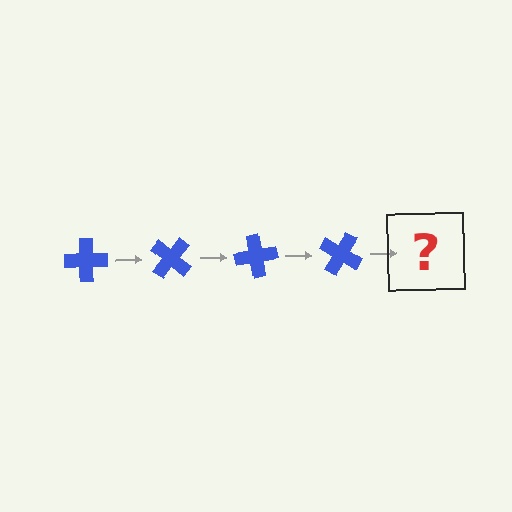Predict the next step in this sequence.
The next step is a blue cross rotated 160 degrees.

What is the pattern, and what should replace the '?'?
The pattern is that the cross rotates 40 degrees each step. The '?' should be a blue cross rotated 160 degrees.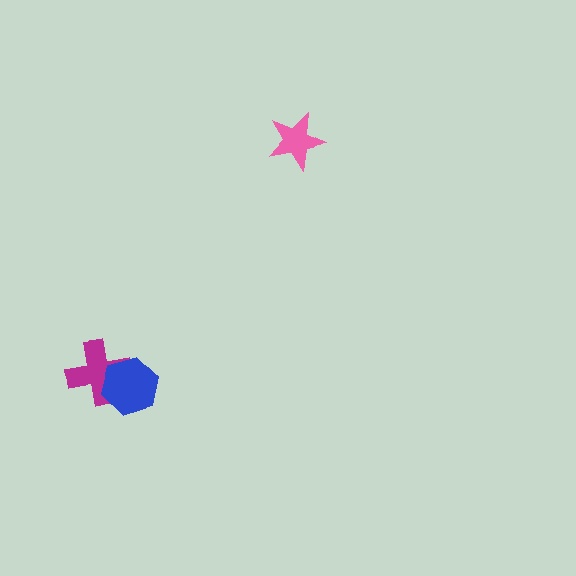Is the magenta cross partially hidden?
Yes, it is partially covered by another shape.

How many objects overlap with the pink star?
0 objects overlap with the pink star.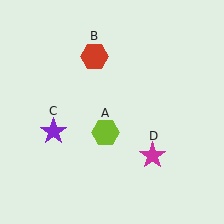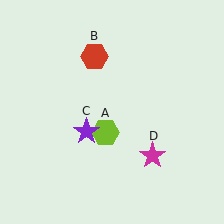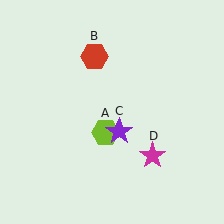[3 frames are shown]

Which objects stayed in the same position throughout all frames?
Lime hexagon (object A) and red hexagon (object B) and magenta star (object D) remained stationary.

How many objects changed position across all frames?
1 object changed position: purple star (object C).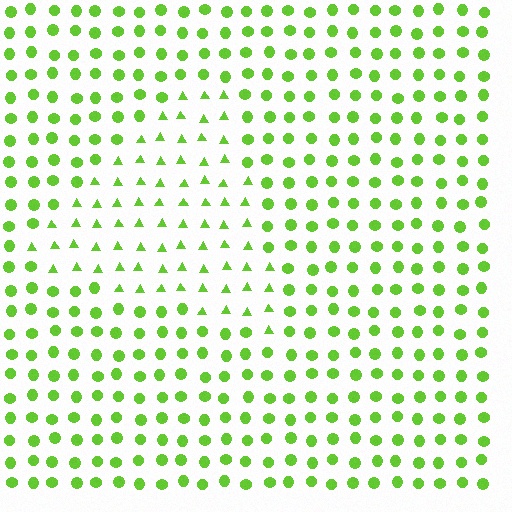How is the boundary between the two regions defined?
The boundary is defined by a change in element shape: triangles inside vs. circles outside. All elements share the same color and spacing.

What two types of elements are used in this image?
The image uses triangles inside the triangle region and circles outside it.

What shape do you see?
I see a triangle.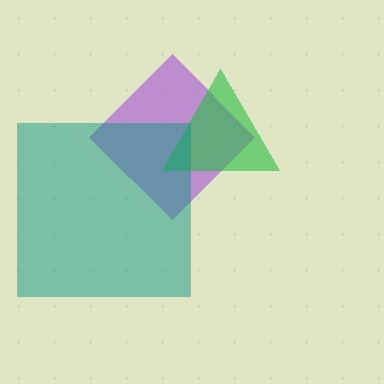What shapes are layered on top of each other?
The layered shapes are: a purple diamond, a green triangle, a teal square.